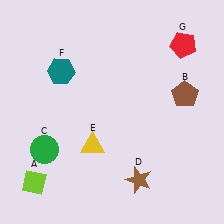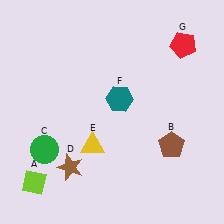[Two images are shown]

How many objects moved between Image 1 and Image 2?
3 objects moved between the two images.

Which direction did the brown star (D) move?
The brown star (D) moved left.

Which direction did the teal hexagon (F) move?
The teal hexagon (F) moved right.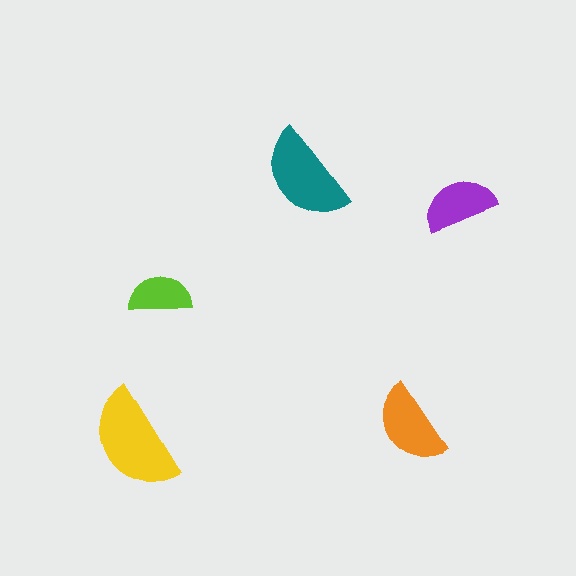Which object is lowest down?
The yellow semicircle is bottommost.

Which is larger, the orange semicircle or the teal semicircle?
The teal one.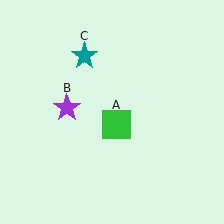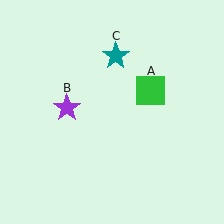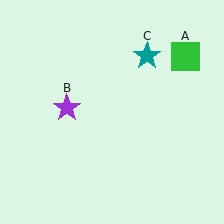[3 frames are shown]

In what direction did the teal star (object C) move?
The teal star (object C) moved right.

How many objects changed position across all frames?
2 objects changed position: green square (object A), teal star (object C).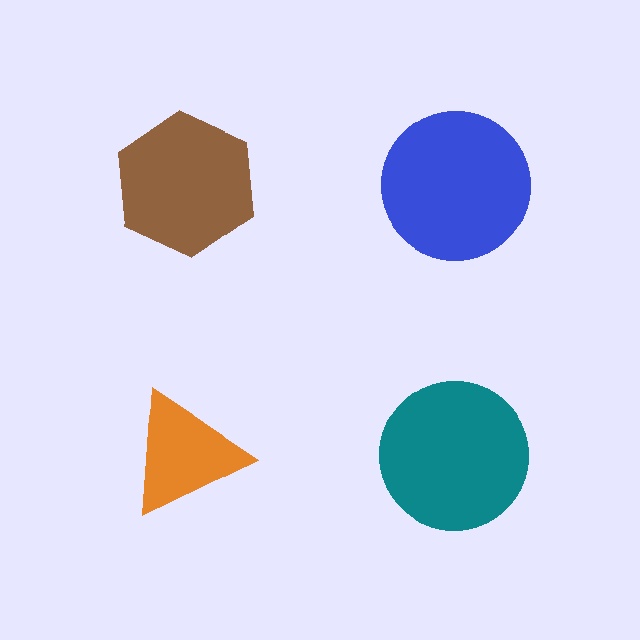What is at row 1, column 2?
A blue circle.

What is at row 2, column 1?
An orange triangle.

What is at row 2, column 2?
A teal circle.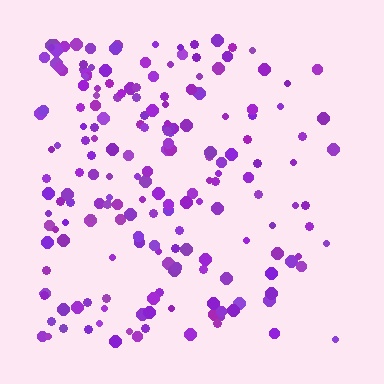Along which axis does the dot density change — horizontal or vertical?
Horizontal.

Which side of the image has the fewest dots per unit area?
The right.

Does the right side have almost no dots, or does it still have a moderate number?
Still a moderate number, just noticeably fewer than the left.